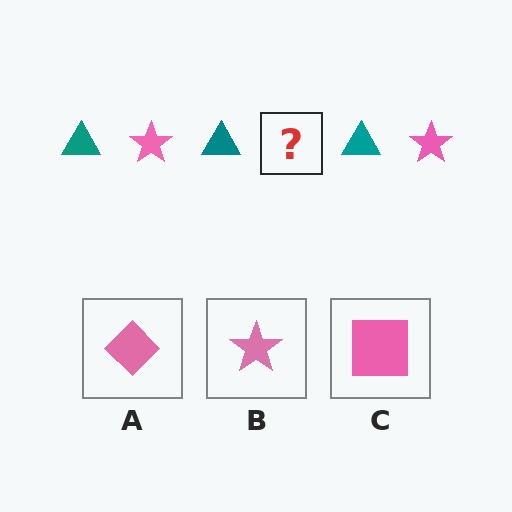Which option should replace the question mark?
Option B.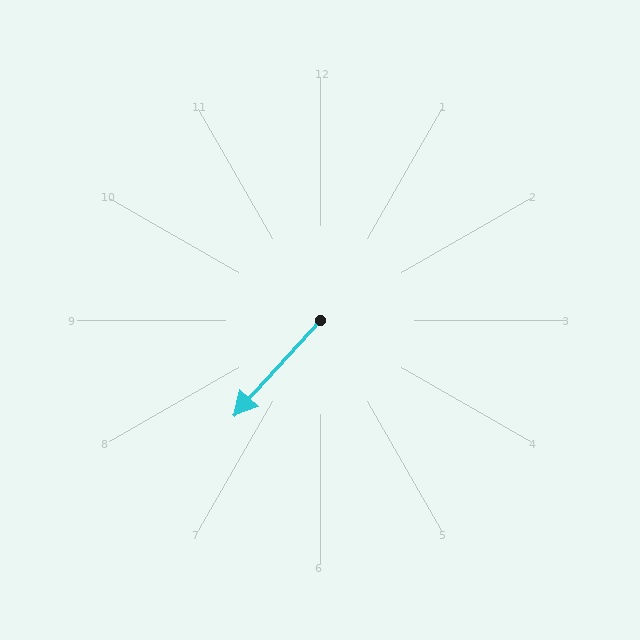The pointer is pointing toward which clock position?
Roughly 7 o'clock.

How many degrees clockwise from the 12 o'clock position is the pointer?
Approximately 222 degrees.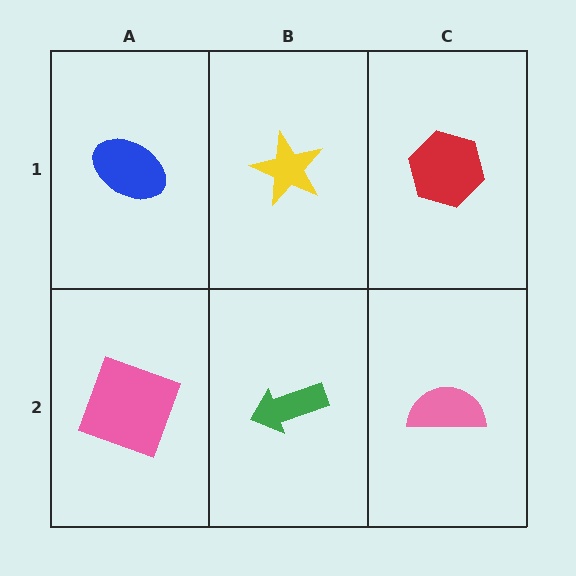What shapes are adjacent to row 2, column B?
A yellow star (row 1, column B), a pink square (row 2, column A), a pink semicircle (row 2, column C).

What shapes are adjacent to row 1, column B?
A green arrow (row 2, column B), a blue ellipse (row 1, column A), a red hexagon (row 1, column C).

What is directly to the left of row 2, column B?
A pink square.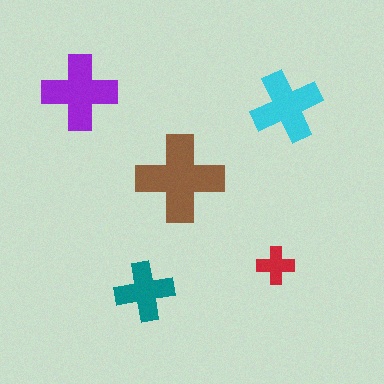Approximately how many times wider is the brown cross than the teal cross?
About 1.5 times wider.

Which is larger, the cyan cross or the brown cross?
The brown one.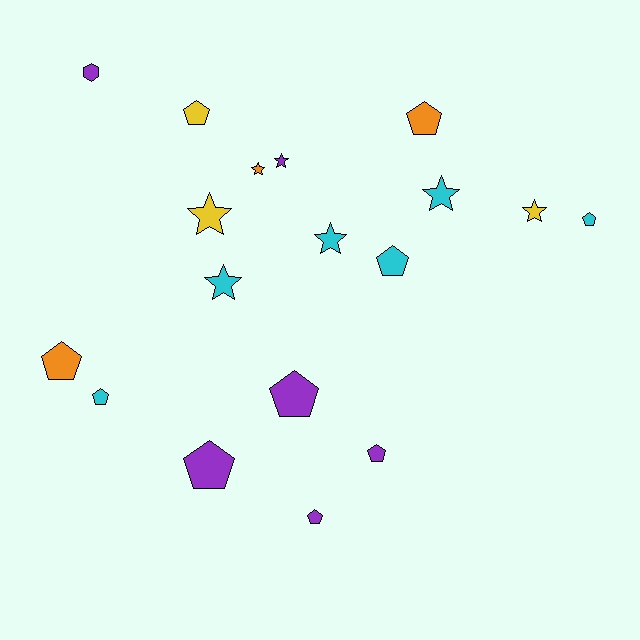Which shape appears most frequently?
Pentagon, with 10 objects.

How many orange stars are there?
There is 1 orange star.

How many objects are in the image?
There are 18 objects.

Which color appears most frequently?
Cyan, with 6 objects.